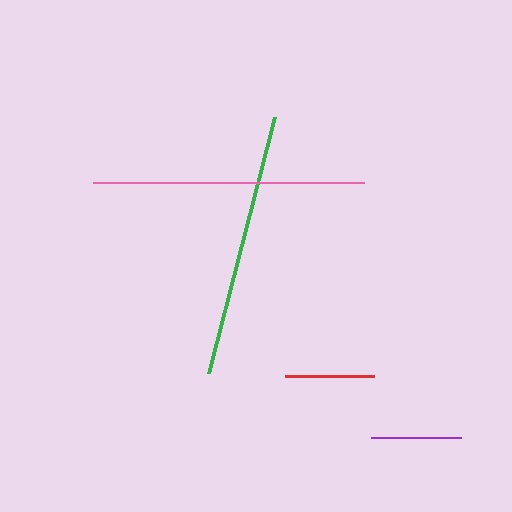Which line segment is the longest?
The pink line is the longest at approximately 271 pixels.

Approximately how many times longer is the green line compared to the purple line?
The green line is approximately 2.9 times the length of the purple line.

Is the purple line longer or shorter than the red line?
The purple line is longer than the red line.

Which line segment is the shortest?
The red line is the shortest at approximately 89 pixels.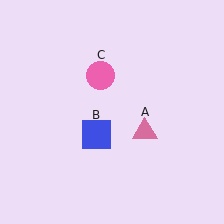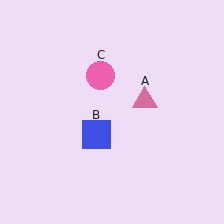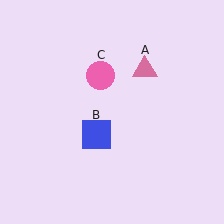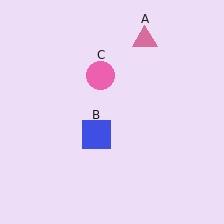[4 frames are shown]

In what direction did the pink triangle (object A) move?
The pink triangle (object A) moved up.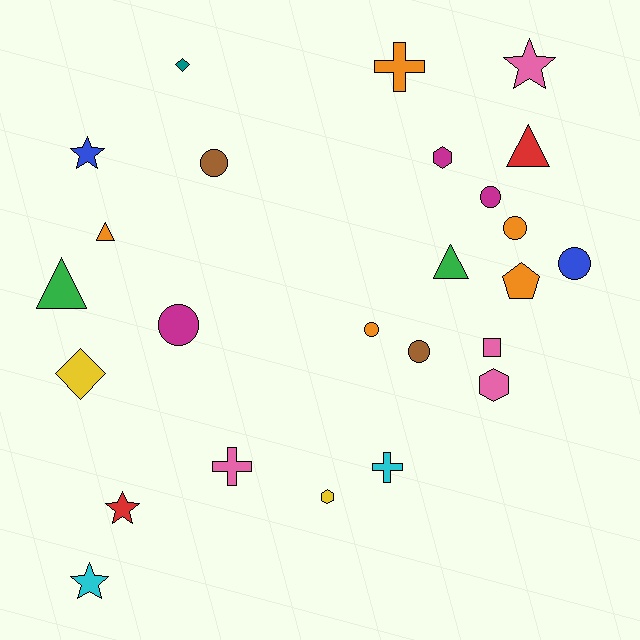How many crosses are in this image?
There are 3 crosses.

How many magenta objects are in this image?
There are 3 magenta objects.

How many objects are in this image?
There are 25 objects.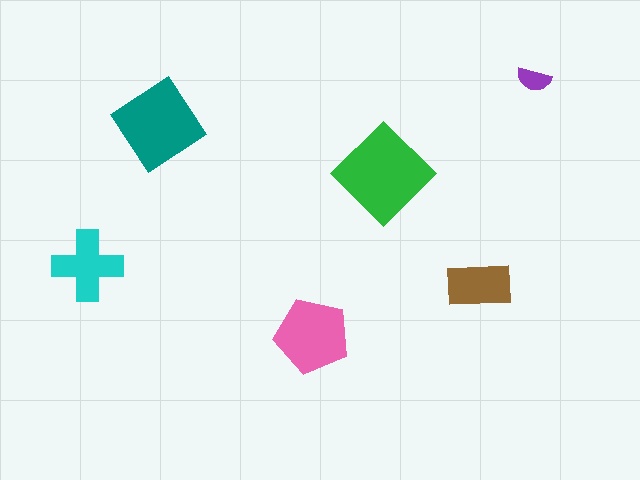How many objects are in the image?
There are 6 objects in the image.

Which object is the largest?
The green diamond.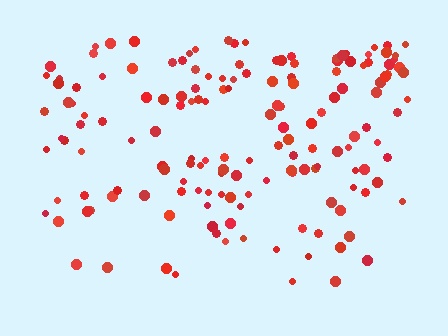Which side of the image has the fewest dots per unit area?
The bottom.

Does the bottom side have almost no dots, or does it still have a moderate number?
Still a moderate number, just noticeably fewer than the top.